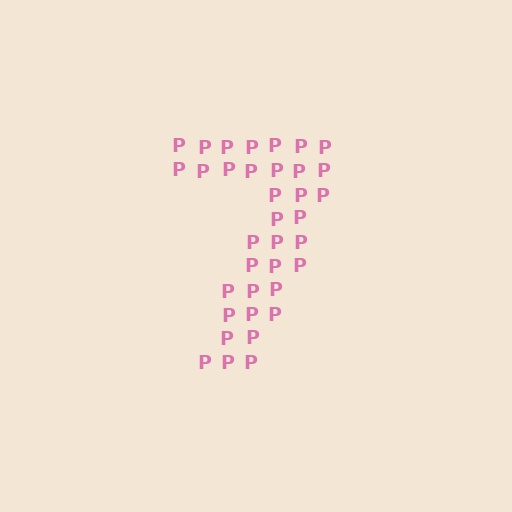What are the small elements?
The small elements are letter P's.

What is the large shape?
The large shape is the digit 7.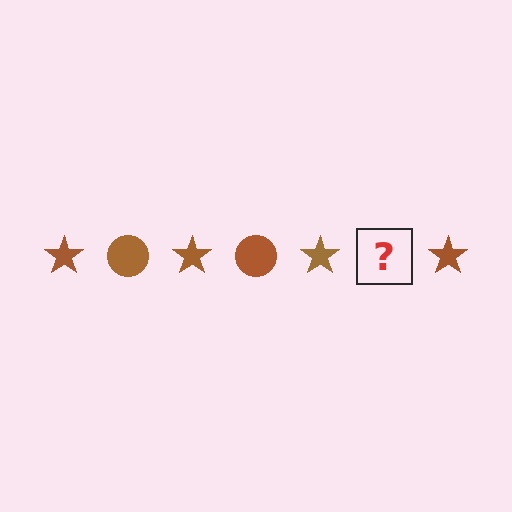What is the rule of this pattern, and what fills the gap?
The rule is that the pattern cycles through star, circle shapes in brown. The gap should be filled with a brown circle.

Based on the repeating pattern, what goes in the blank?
The blank should be a brown circle.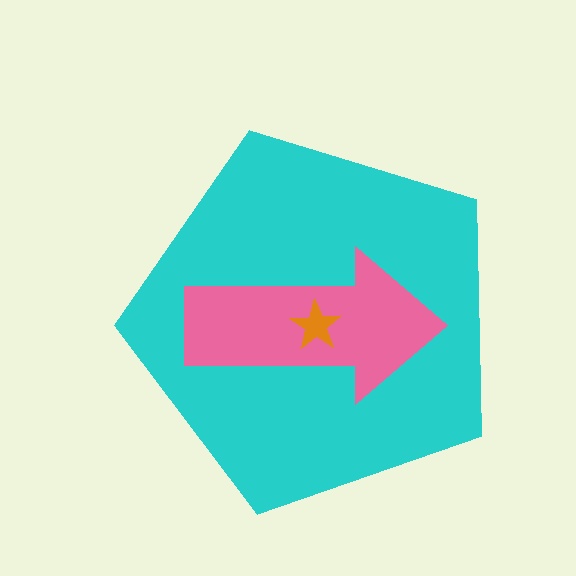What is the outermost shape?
The cyan pentagon.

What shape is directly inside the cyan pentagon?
The pink arrow.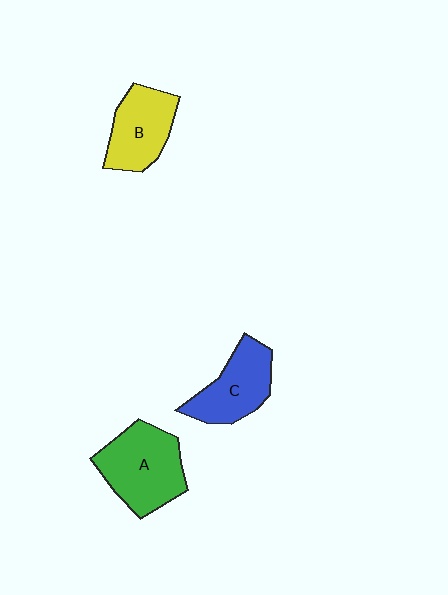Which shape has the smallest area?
Shape B (yellow).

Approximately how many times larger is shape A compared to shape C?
Approximately 1.3 times.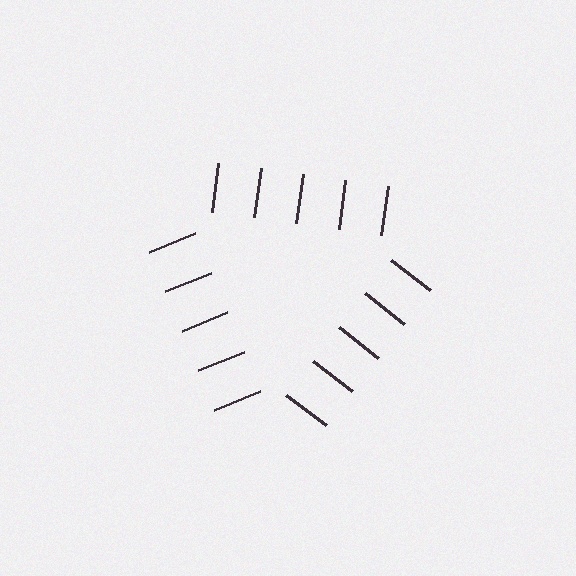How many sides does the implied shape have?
3 sides — the line-ends trace a triangle.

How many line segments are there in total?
15 — 5 along each of the 3 edges.